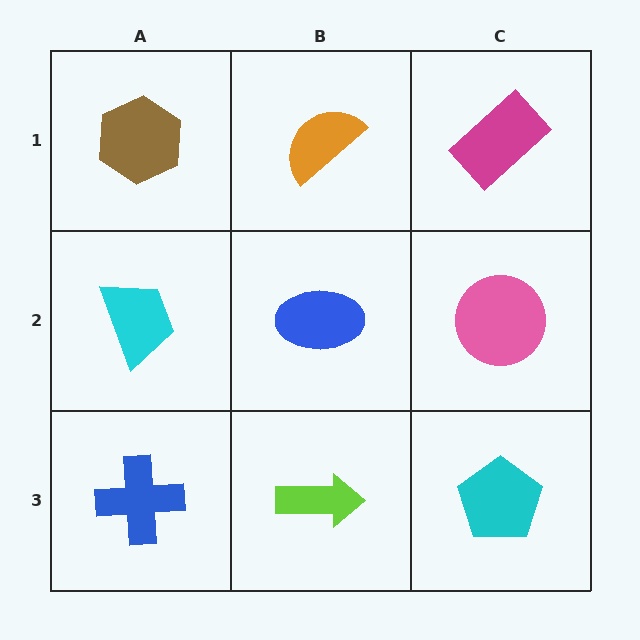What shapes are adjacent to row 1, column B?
A blue ellipse (row 2, column B), a brown hexagon (row 1, column A), a magenta rectangle (row 1, column C).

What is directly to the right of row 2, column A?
A blue ellipse.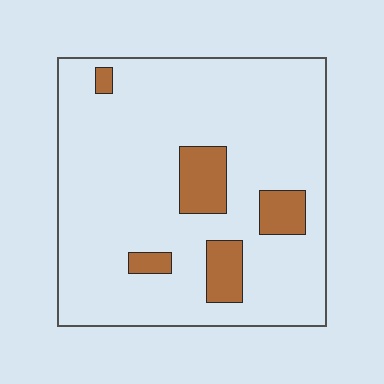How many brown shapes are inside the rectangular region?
5.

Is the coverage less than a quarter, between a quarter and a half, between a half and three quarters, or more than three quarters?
Less than a quarter.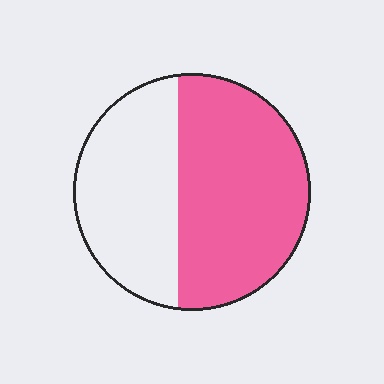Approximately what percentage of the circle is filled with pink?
Approximately 55%.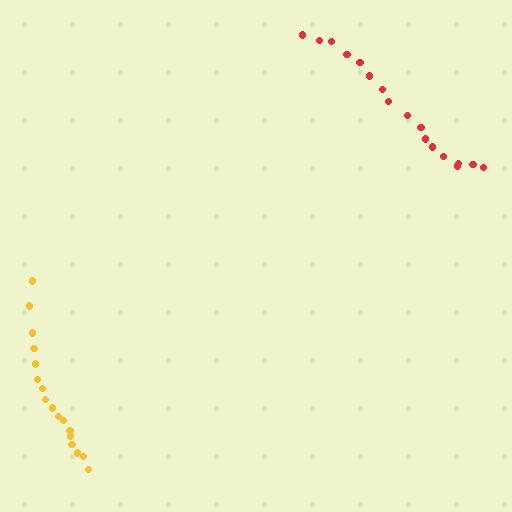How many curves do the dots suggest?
There are 2 distinct paths.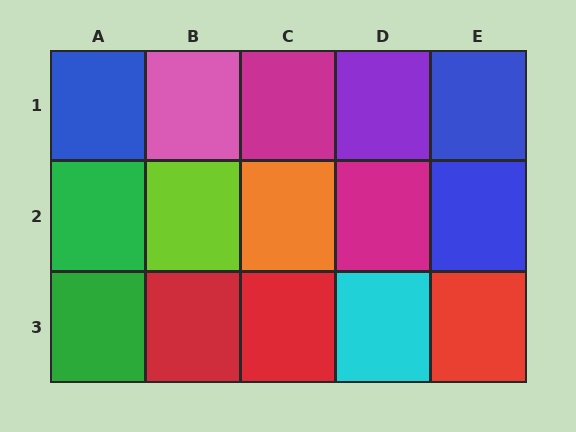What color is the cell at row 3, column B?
Red.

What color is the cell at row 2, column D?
Magenta.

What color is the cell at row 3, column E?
Red.